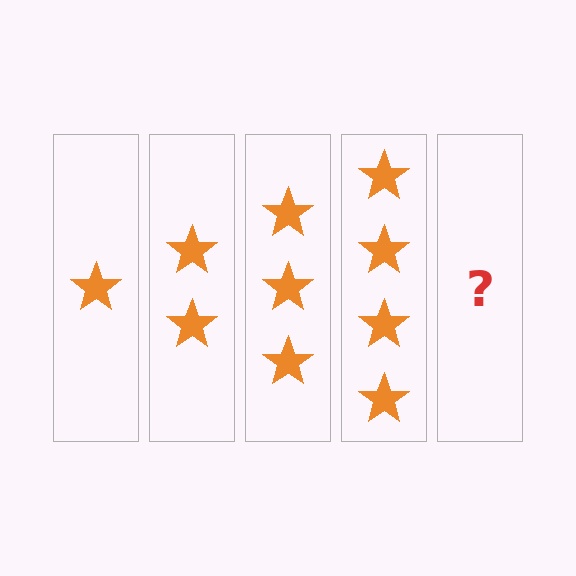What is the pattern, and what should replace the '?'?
The pattern is that each step adds one more star. The '?' should be 5 stars.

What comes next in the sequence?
The next element should be 5 stars.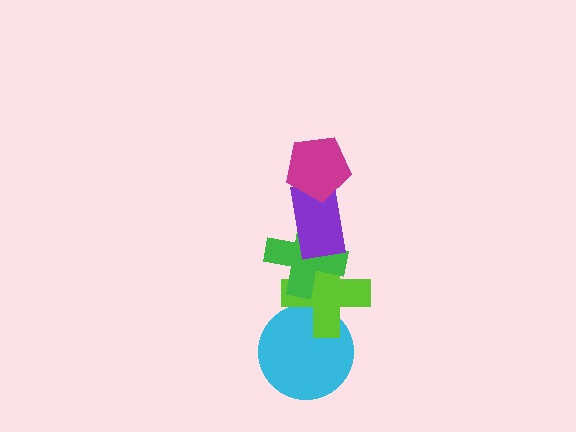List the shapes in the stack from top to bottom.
From top to bottom: the magenta pentagon, the purple rectangle, the green cross, the lime cross, the cyan circle.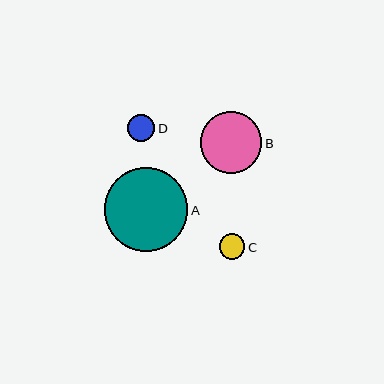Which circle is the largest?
Circle A is the largest with a size of approximately 83 pixels.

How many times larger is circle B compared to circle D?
Circle B is approximately 2.3 times the size of circle D.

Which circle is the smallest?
Circle C is the smallest with a size of approximately 26 pixels.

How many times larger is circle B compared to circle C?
Circle B is approximately 2.4 times the size of circle C.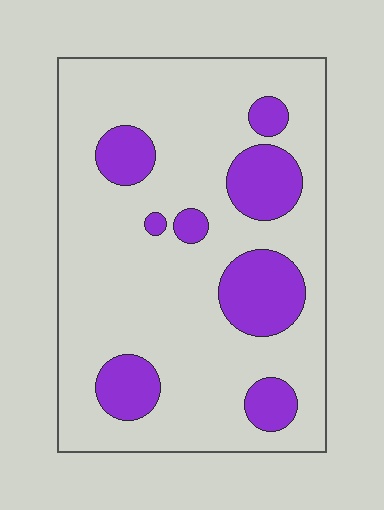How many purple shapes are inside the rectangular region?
8.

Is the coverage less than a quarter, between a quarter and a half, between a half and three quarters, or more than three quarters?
Less than a quarter.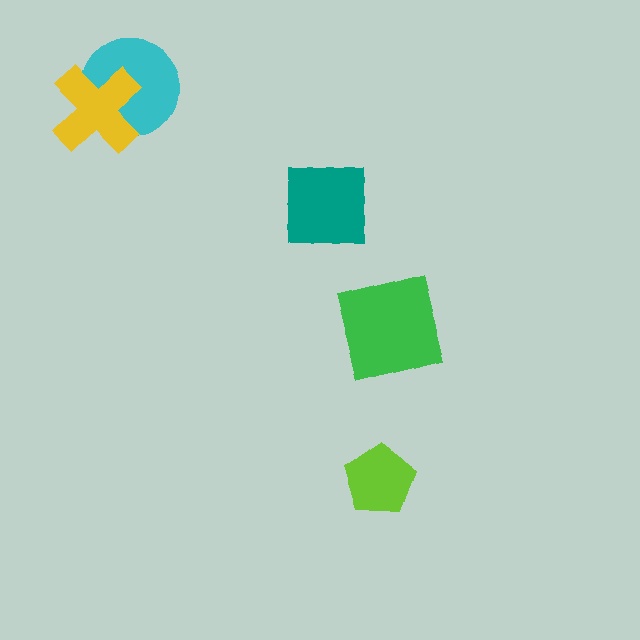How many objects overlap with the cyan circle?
1 object overlaps with the cyan circle.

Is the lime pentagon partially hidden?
No, no other shape covers it.